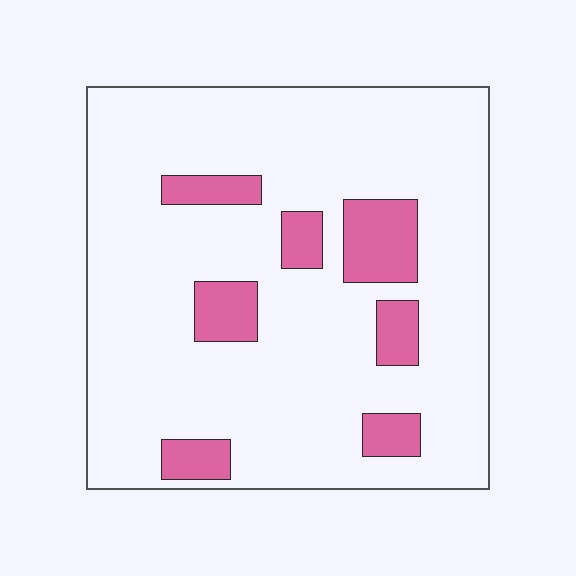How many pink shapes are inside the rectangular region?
7.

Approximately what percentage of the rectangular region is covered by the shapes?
Approximately 15%.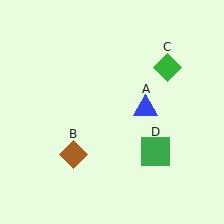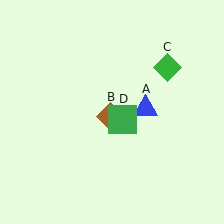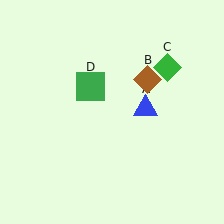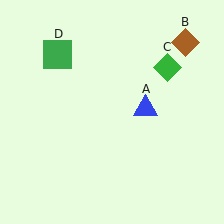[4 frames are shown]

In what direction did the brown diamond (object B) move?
The brown diamond (object B) moved up and to the right.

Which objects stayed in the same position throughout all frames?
Blue triangle (object A) and green diamond (object C) remained stationary.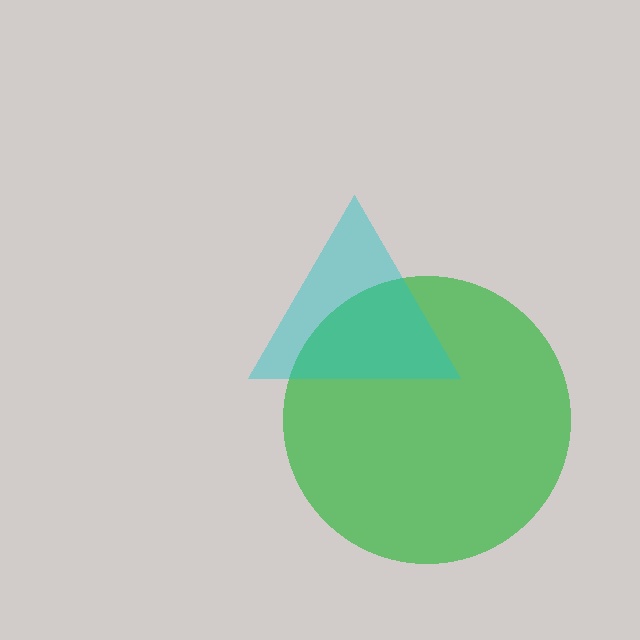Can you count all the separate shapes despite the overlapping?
Yes, there are 2 separate shapes.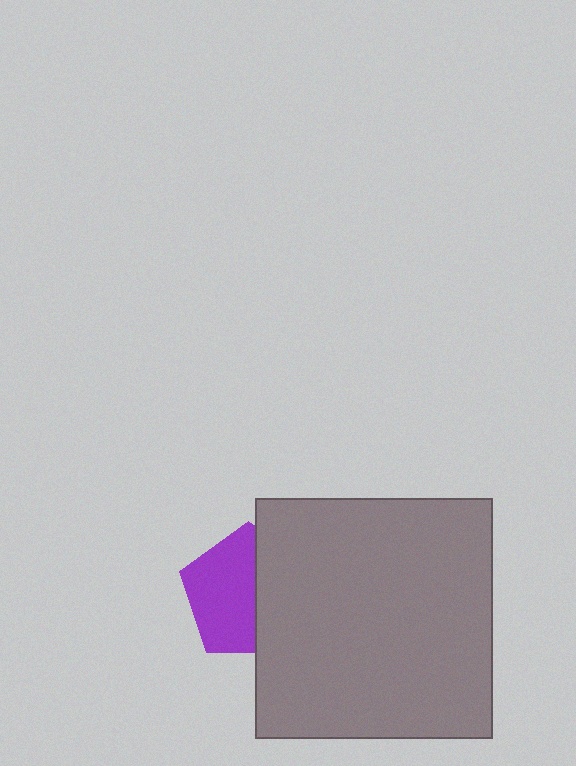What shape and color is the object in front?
The object in front is a gray rectangle.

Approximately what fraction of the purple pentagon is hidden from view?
Roughly 43% of the purple pentagon is hidden behind the gray rectangle.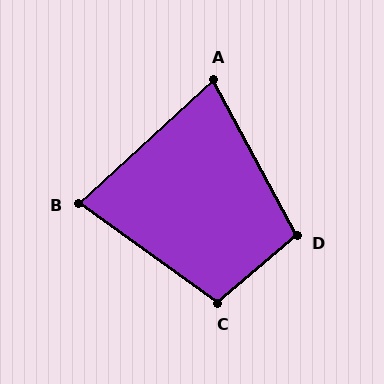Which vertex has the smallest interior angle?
A, at approximately 76 degrees.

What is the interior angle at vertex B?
Approximately 78 degrees (acute).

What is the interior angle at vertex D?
Approximately 102 degrees (obtuse).